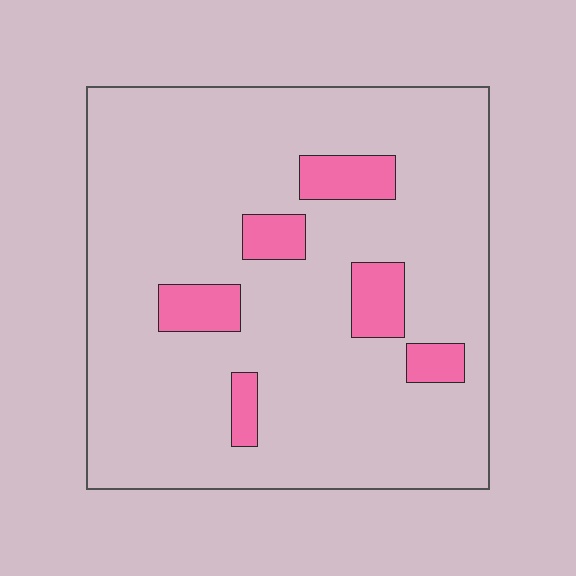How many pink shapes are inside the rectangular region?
6.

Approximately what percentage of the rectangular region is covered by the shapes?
Approximately 10%.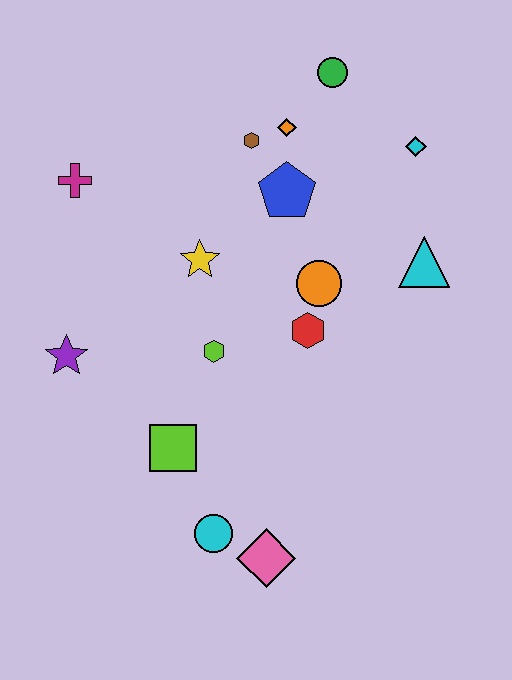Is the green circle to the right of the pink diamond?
Yes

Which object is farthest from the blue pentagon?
The pink diamond is farthest from the blue pentagon.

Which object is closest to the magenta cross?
The yellow star is closest to the magenta cross.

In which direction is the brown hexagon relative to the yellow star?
The brown hexagon is above the yellow star.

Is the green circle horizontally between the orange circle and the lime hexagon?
No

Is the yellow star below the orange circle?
No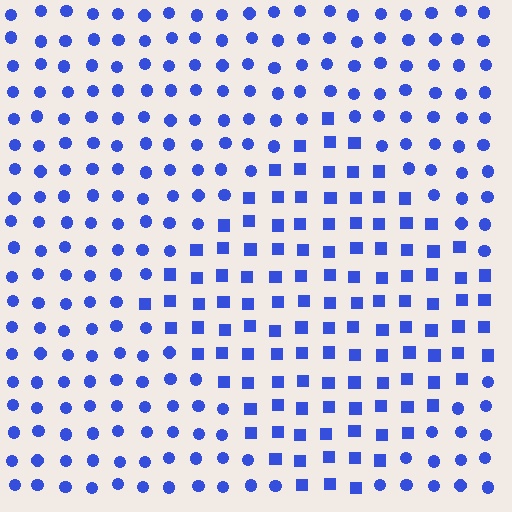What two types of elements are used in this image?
The image uses squares inside the diamond region and circles outside it.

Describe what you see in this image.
The image is filled with small blue elements arranged in a uniform grid. A diamond-shaped region contains squares, while the surrounding area contains circles. The boundary is defined purely by the change in element shape.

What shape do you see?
I see a diamond.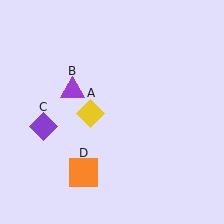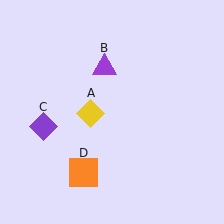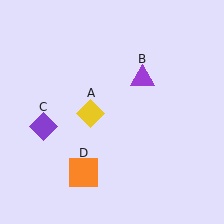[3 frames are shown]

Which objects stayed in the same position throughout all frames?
Yellow diamond (object A) and purple diamond (object C) and orange square (object D) remained stationary.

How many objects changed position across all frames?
1 object changed position: purple triangle (object B).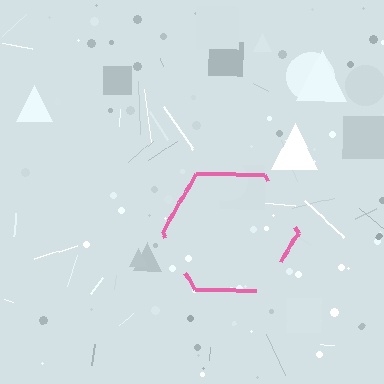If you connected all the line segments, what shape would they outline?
They would outline a hexagon.